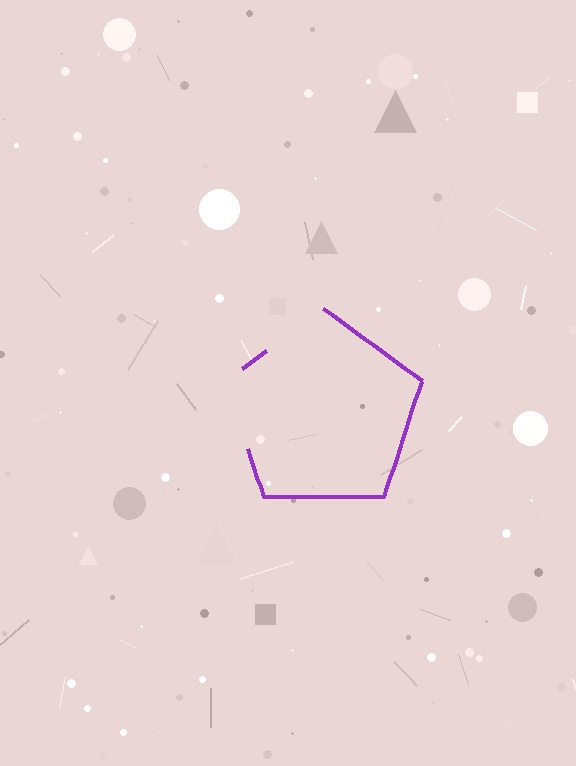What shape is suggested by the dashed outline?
The dashed outline suggests a pentagon.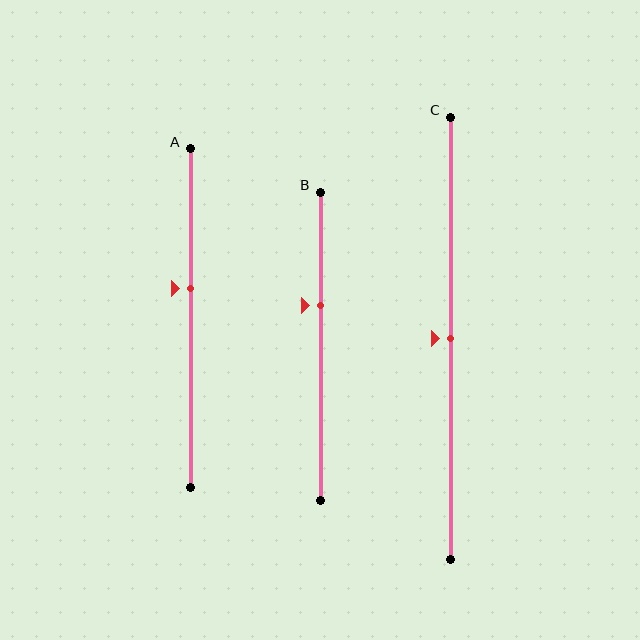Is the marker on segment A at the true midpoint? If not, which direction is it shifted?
No, the marker on segment A is shifted upward by about 9% of the segment length.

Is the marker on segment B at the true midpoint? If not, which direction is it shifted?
No, the marker on segment B is shifted upward by about 13% of the segment length.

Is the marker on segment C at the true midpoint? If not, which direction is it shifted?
Yes, the marker on segment C is at the true midpoint.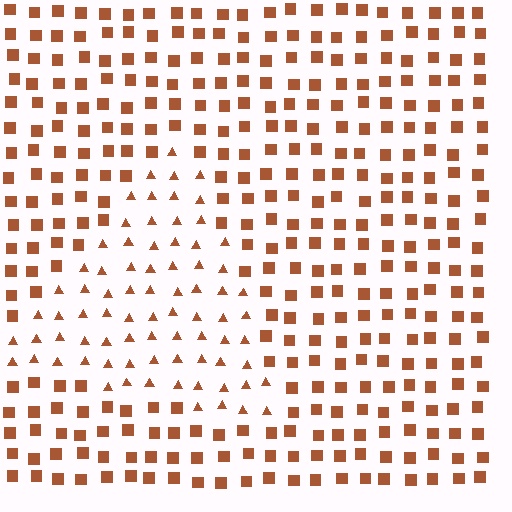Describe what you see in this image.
The image is filled with small brown elements arranged in a uniform grid. A triangle-shaped region contains triangles, while the surrounding area contains squares. The boundary is defined purely by the change in element shape.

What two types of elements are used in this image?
The image uses triangles inside the triangle region and squares outside it.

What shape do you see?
I see a triangle.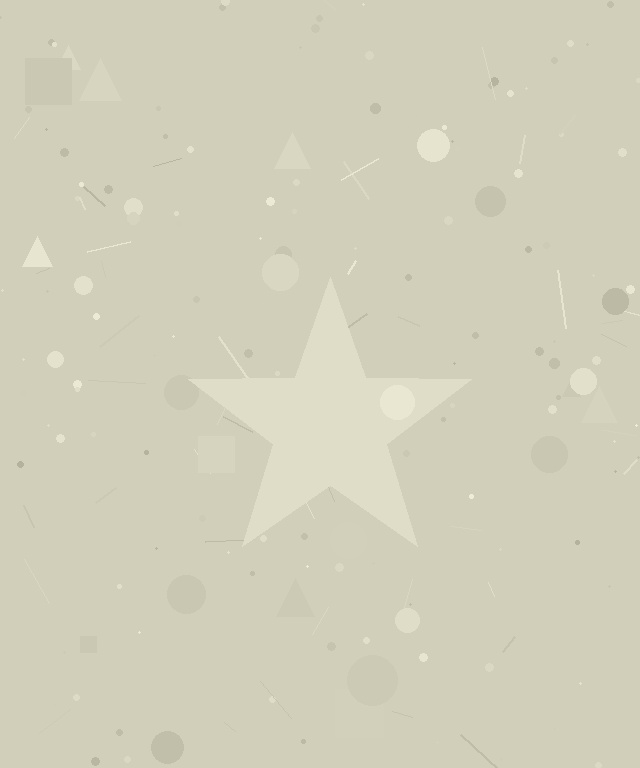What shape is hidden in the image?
A star is hidden in the image.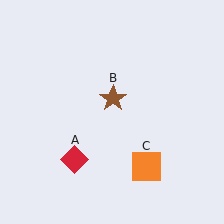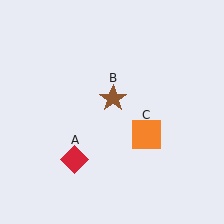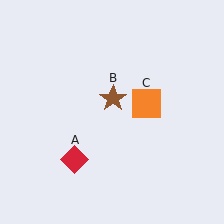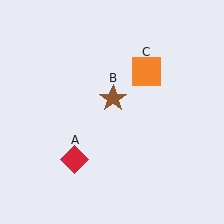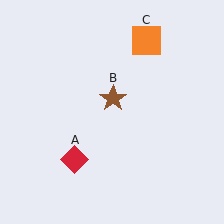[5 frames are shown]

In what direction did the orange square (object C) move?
The orange square (object C) moved up.